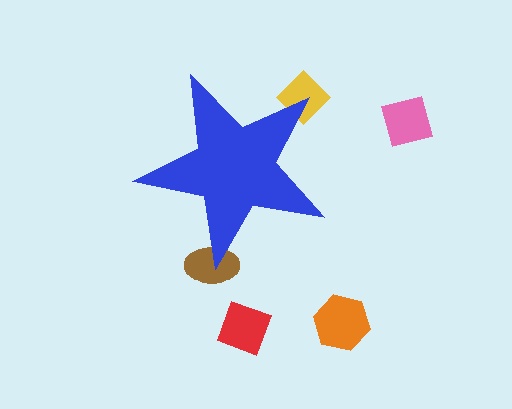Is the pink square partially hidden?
No, the pink square is fully visible.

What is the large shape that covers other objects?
A blue star.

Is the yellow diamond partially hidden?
Yes, the yellow diamond is partially hidden behind the blue star.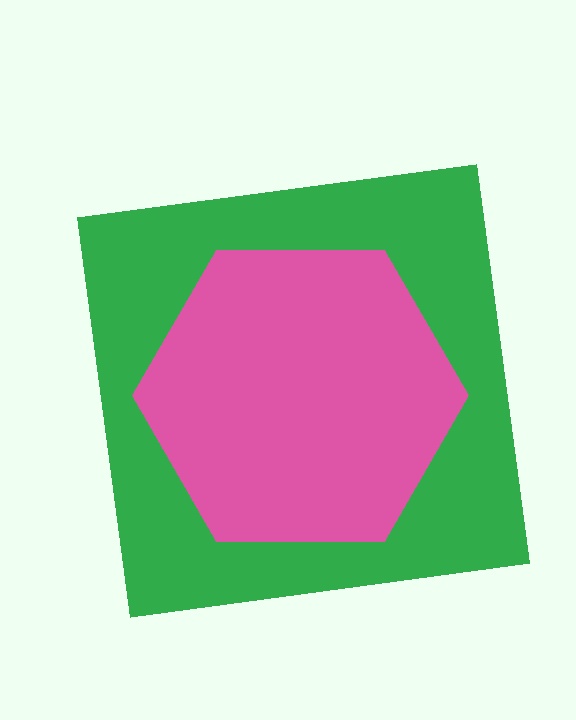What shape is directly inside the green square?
The pink hexagon.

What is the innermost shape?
The pink hexagon.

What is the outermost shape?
The green square.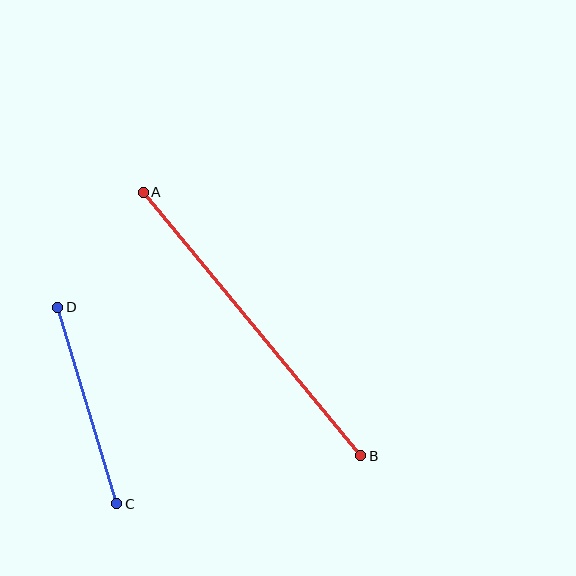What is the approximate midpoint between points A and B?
The midpoint is at approximately (252, 324) pixels.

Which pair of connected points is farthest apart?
Points A and B are farthest apart.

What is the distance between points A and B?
The distance is approximately 342 pixels.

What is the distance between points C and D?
The distance is approximately 206 pixels.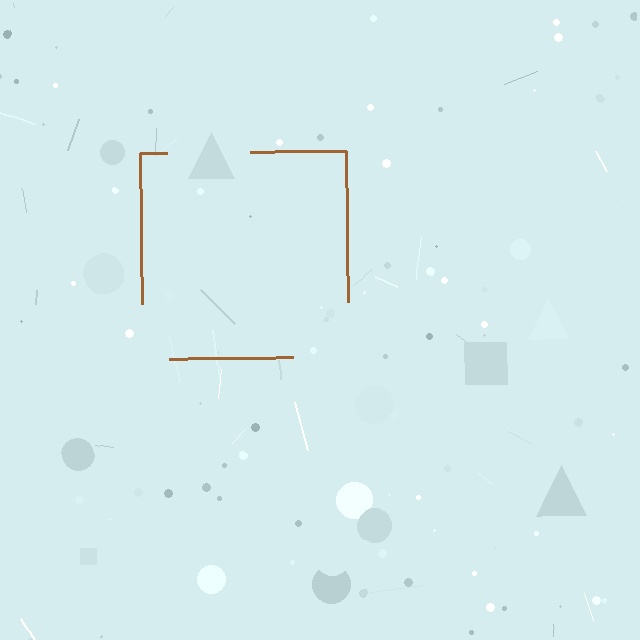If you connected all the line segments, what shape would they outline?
They would outline a square.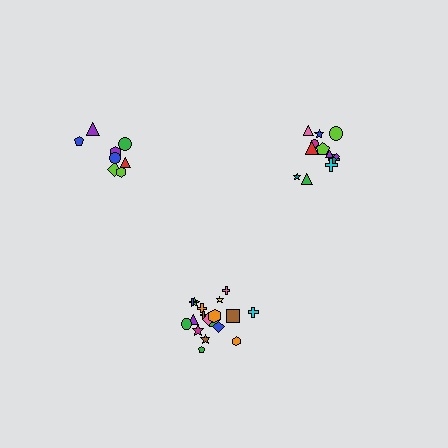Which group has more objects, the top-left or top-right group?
The top-right group.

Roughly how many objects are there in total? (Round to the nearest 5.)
Roughly 40 objects in total.